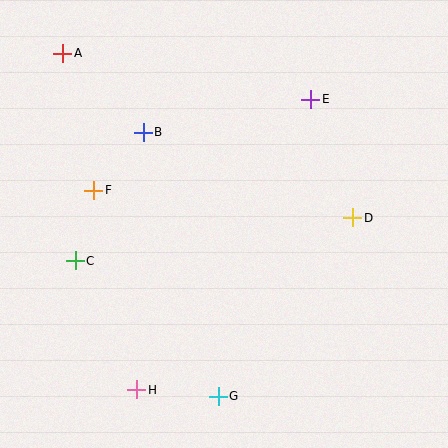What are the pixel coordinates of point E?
Point E is at (311, 99).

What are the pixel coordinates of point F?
Point F is at (94, 190).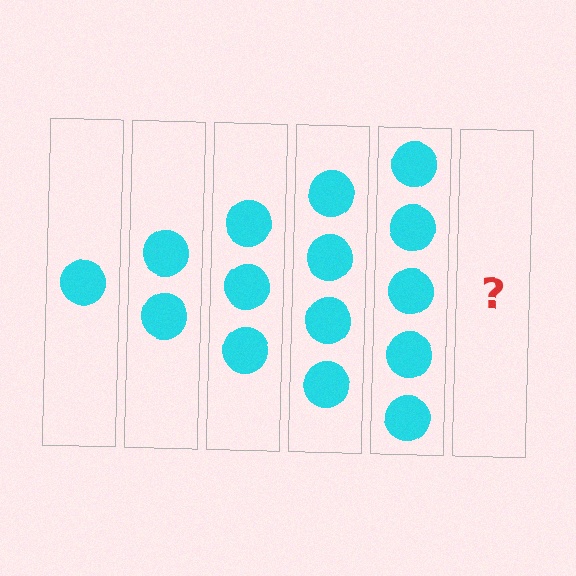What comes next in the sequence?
The next element should be 6 circles.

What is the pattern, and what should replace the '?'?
The pattern is that each step adds one more circle. The '?' should be 6 circles.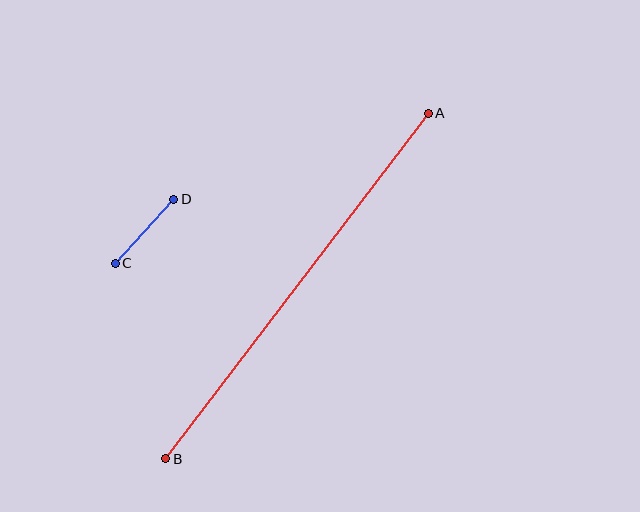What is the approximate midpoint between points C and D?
The midpoint is at approximately (144, 232) pixels.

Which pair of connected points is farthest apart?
Points A and B are farthest apart.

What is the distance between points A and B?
The distance is approximately 434 pixels.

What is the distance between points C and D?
The distance is approximately 86 pixels.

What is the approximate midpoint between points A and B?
The midpoint is at approximately (297, 286) pixels.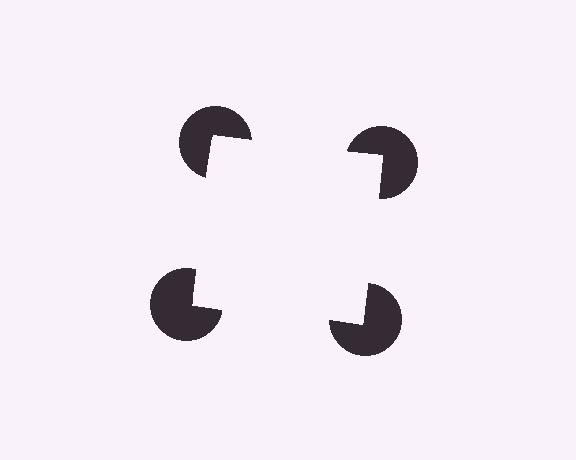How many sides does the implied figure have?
4 sides.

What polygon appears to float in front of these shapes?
An illusory square — its edges are inferred from the aligned wedge cuts in the pac-man discs, not physically drawn.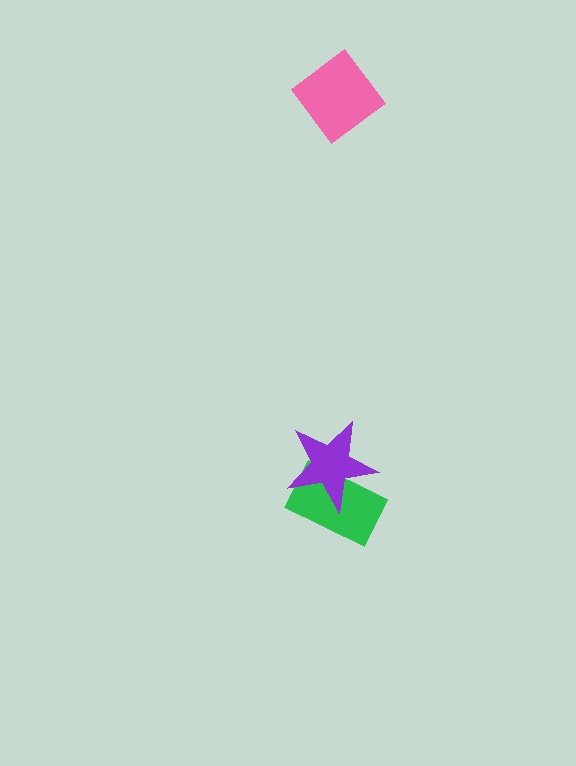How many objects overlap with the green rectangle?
1 object overlaps with the green rectangle.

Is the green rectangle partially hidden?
Yes, it is partially covered by another shape.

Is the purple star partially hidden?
No, no other shape covers it.